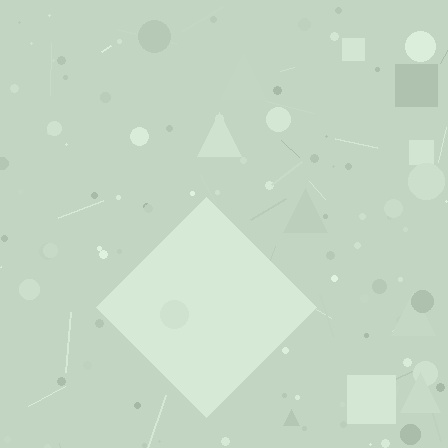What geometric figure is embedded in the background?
A diamond is embedded in the background.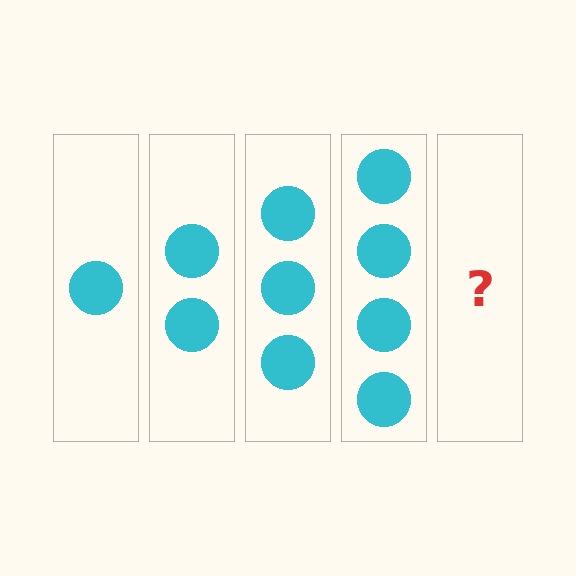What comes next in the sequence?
The next element should be 5 circles.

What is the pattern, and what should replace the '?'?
The pattern is that each step adds one more circle. The '?' should be 5 circles.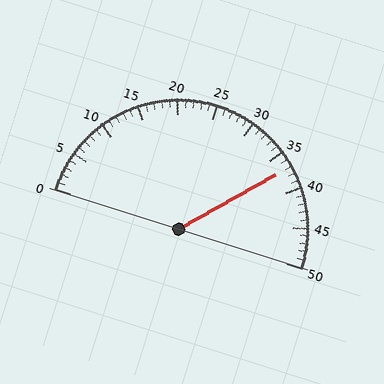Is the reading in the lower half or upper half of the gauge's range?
The reading is in the upper half of the range (0 to 50).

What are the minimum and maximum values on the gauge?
The gauge ranges from 0 to 50.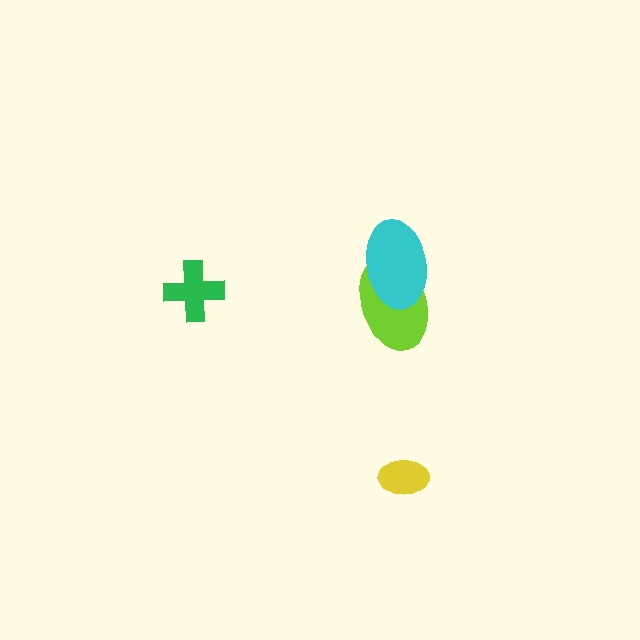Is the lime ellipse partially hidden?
Yes, it is partially covered by another shape.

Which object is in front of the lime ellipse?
The cyan ellipse is in front of the lime ellipse.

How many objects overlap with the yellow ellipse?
0 objects overlap with the yellow ellipse.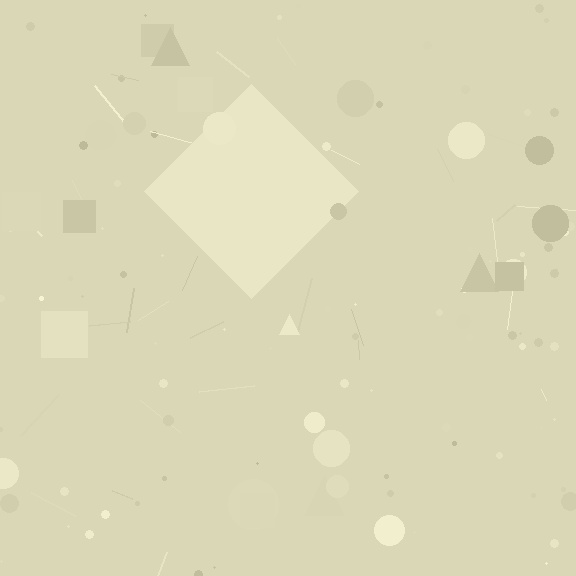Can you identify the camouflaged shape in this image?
The camouflaged shape is a diamond.